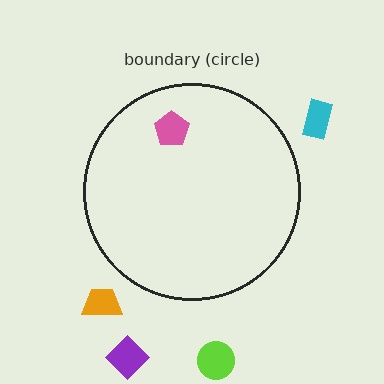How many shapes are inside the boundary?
1 inside, 4 outside.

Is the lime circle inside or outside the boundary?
Outside.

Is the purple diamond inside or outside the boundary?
Outside.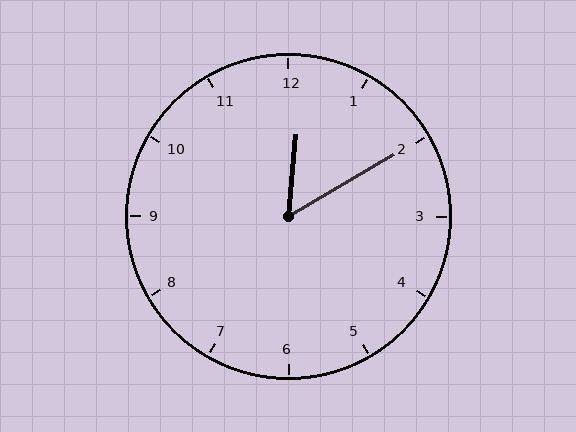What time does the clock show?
12:10.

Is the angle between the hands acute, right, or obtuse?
It is acute.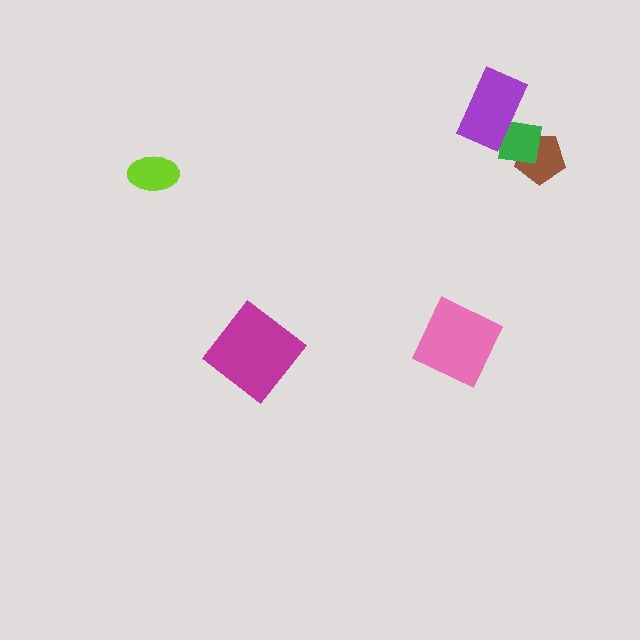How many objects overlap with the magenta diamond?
0 objects overlap with the magenta diamond.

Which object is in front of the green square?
The purple rectangle is in front of the green square.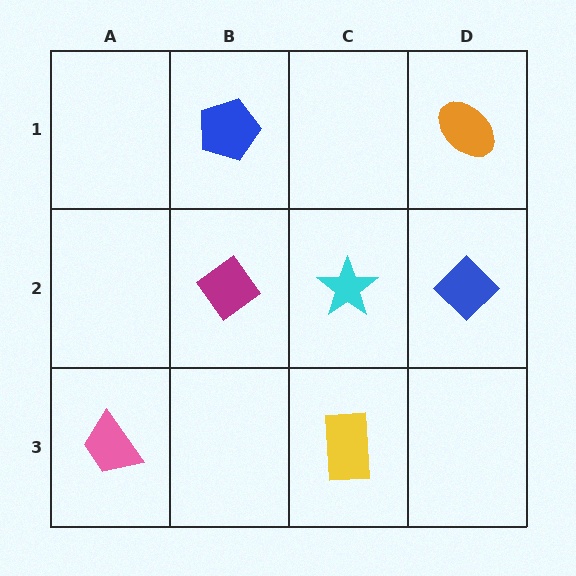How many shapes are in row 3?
2 shapes.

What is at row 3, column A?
A pink trapezoid.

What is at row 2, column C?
A cyan star.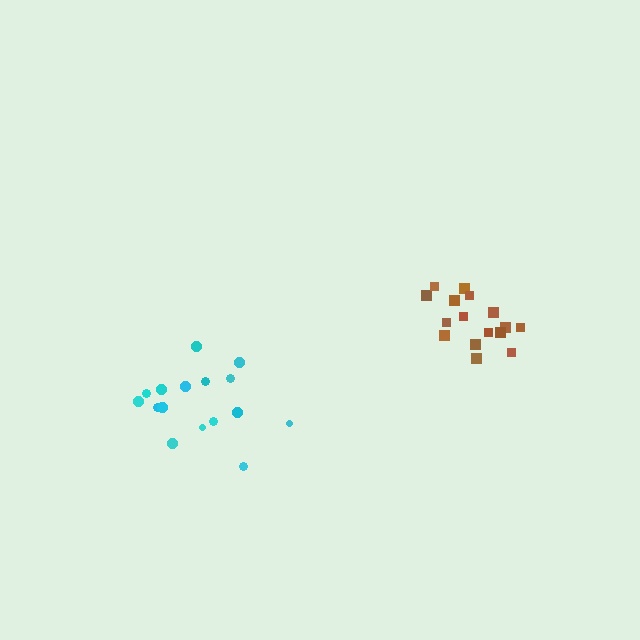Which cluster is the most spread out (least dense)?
Cyan.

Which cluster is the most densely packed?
Brown.